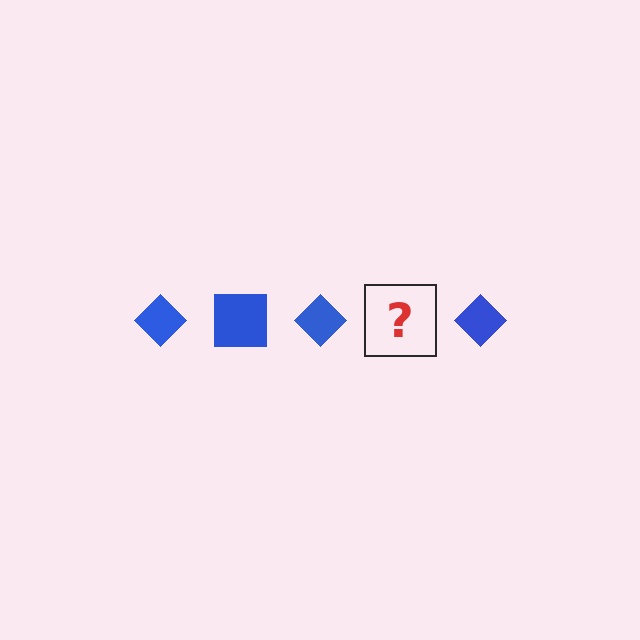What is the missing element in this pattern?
The missing element is a blue square.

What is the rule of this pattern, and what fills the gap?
The rule is that the pattern cycles through diamond, square shapes in blue. The gap should be filled with a blue square.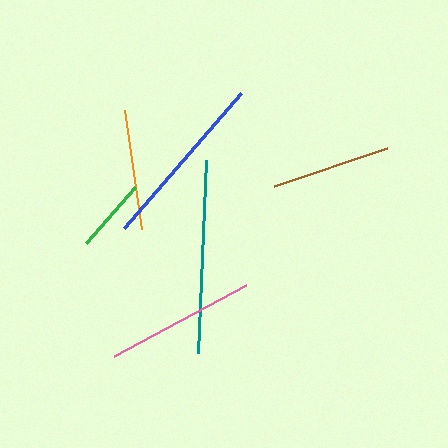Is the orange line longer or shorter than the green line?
The orange line is longer than the green line.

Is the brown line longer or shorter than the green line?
The brown line is longer than the green line.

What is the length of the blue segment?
The blue segment is approximately 179 pixels long.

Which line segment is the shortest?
The green line is the shortest at approximately 75 pixels.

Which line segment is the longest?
The teal line is the longest at approximately 193 pixels.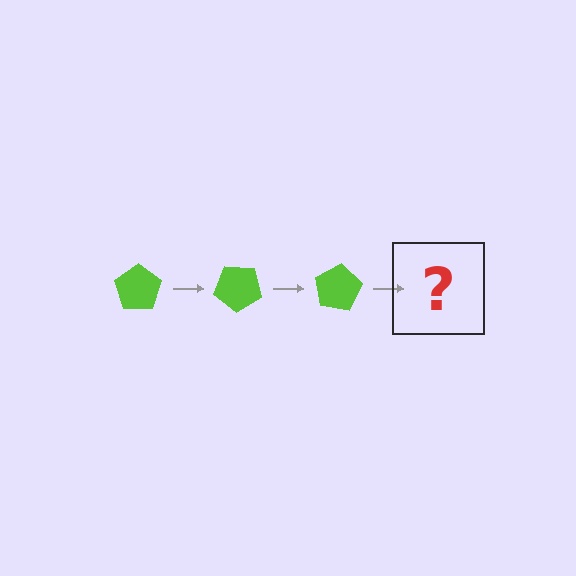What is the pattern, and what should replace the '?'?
The pattern is that the pentagon rotates 40 degrees each step. The '?' should be a lime pentagon rotated 120 degrees.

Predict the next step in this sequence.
The next step is a lime pentagon rotated 120 degrees.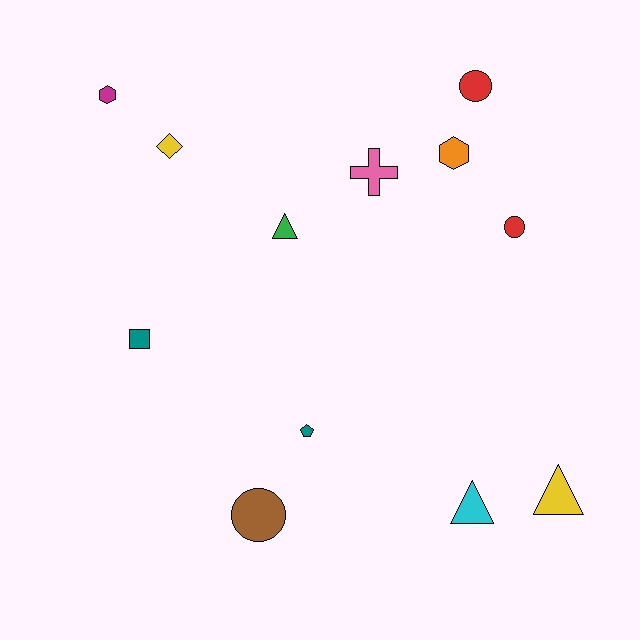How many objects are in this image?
There are 12 objects.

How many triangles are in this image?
There are 3 triangles.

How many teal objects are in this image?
There are 2 teal objects.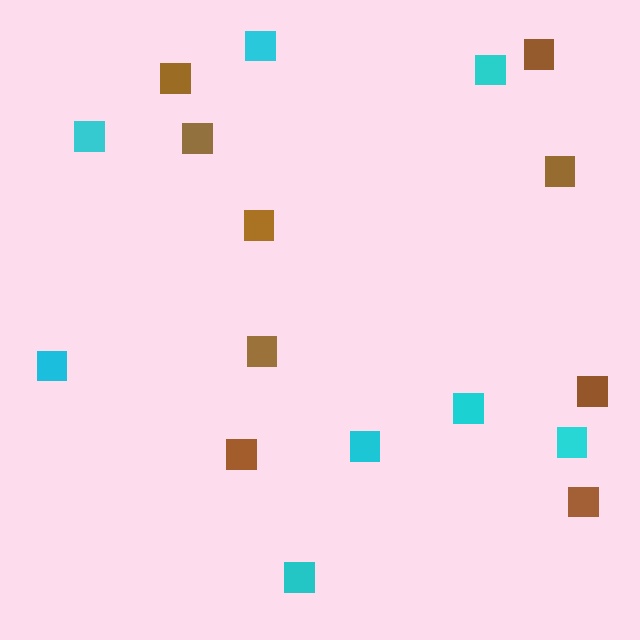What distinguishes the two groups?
There are 2 groups: one group of cyan squares (8) and one group of brown squares (9).